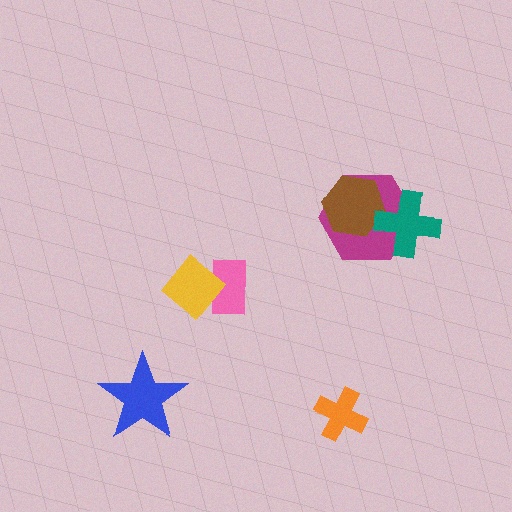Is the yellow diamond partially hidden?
No, no other shape covers it.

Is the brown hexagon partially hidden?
Yes, it is partially covered by another shape.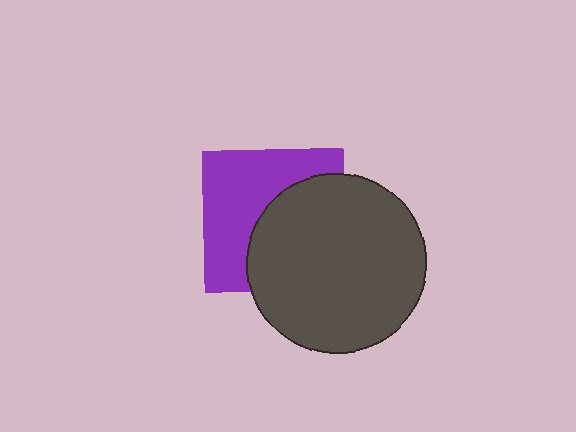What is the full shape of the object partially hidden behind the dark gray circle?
The partially hidden object is a purple square.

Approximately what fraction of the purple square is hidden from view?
Roughly 50% of the purple square is hidden behind the dark gray circle.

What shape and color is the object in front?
The object in front is a dark gray circle.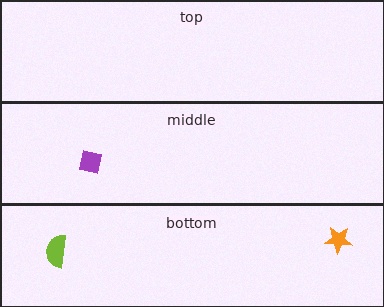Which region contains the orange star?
The bottom region.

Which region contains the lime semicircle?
The bottom region.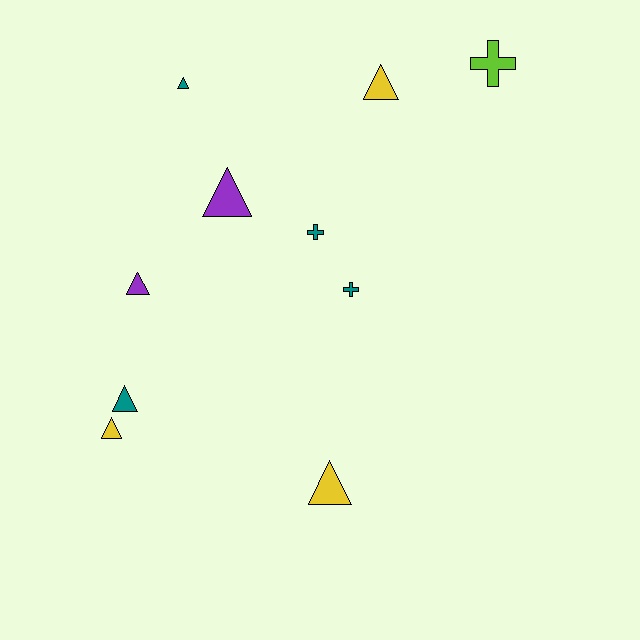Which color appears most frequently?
Teal, with 4 objects.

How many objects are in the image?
There are 10 objects.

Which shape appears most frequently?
Triangle, with 7 objects.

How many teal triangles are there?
There are 2 teal triangles.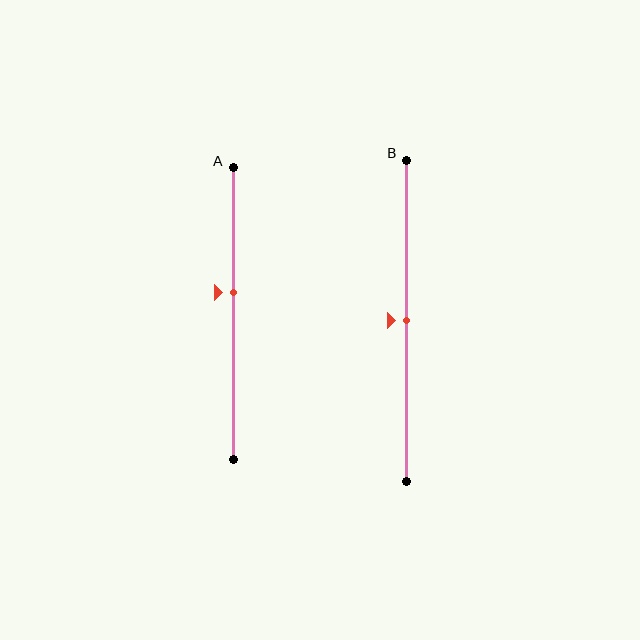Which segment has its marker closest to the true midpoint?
Segment B has its marker closest to the true midpoint.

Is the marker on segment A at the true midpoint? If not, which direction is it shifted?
No, the marker on segment A is shifted upward by about 7% of the segment length.